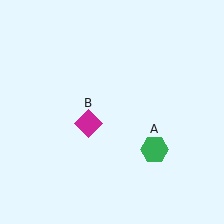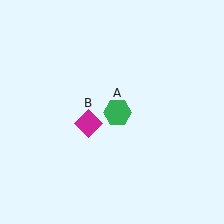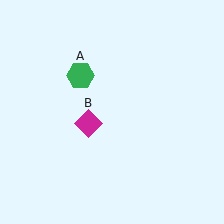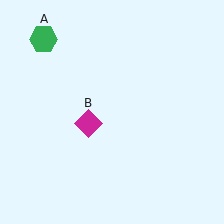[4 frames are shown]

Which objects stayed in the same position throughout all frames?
Magenta diamond (object B) remained stationary.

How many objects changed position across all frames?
1 object changed position: green hexagon (object A).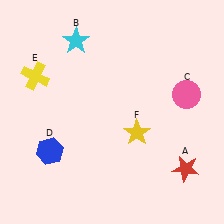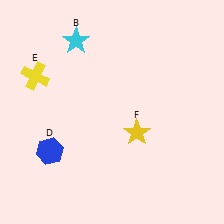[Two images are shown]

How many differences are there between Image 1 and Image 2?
There are 2 differences between the two images.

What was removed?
The pink circle (C), the red star (A) were removed in Image 2.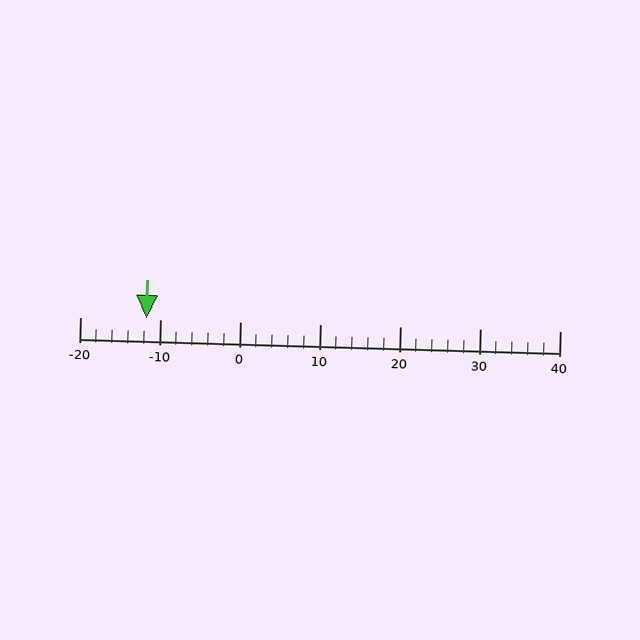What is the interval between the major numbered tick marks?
The major tick marks are spaced 10 units apart.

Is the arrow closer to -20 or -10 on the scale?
The arrow is closer to -10.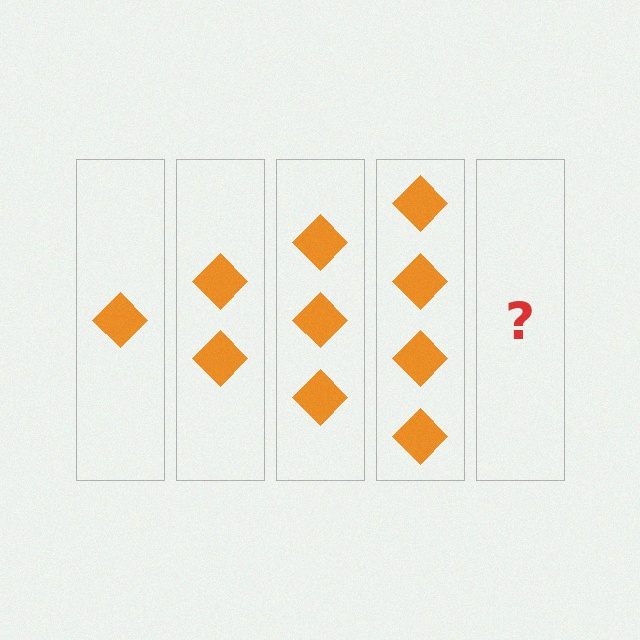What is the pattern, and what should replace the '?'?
The pattern is that each step adds one more diamond. The '?' should be 5 diamonds.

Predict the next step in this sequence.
The next step is 5 diamonds.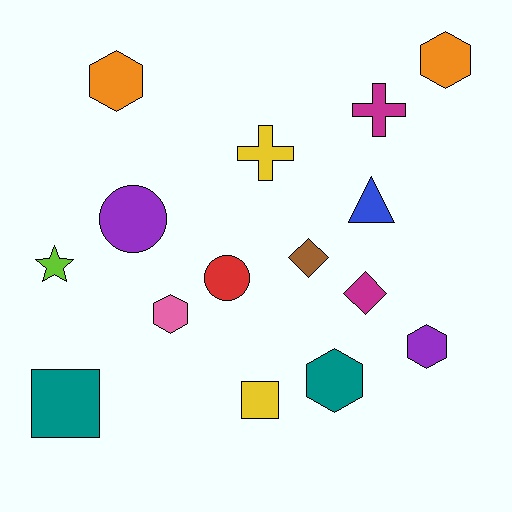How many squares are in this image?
There are 2 squares.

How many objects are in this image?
There are 15 objects.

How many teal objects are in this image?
There are 2 teal objects.